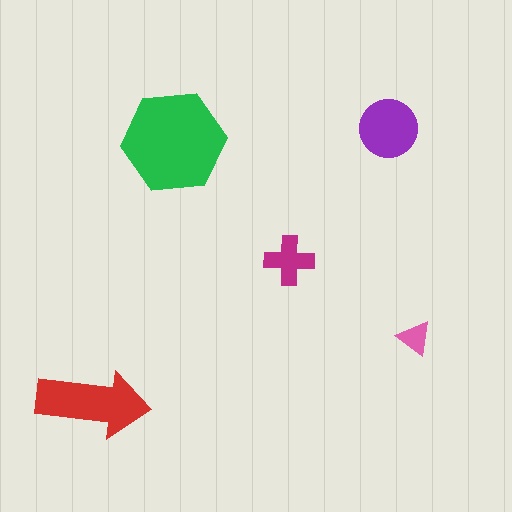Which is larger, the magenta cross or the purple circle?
The purple circle.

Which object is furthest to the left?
The red arrow is leftmost.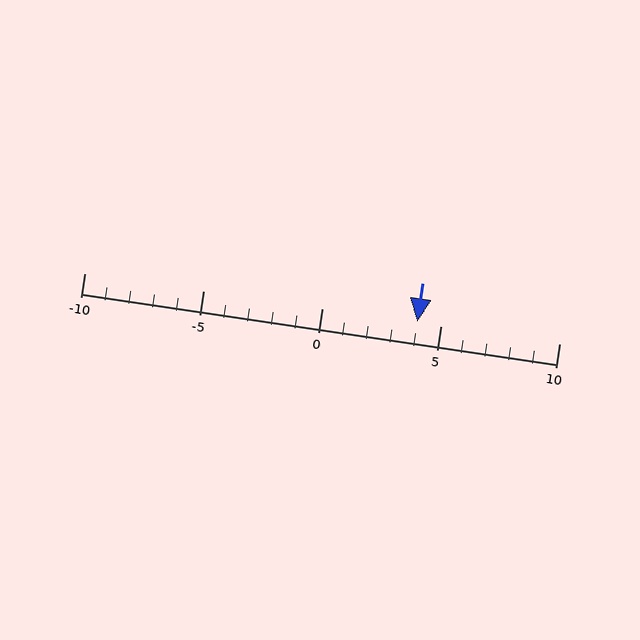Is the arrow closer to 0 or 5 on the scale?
The arrow is closer to 5.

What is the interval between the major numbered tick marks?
The major tick marks are spaced 5 units apart.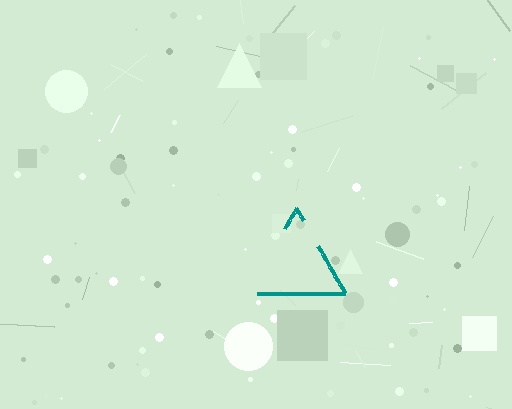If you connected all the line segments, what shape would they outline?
They would outline a triangle.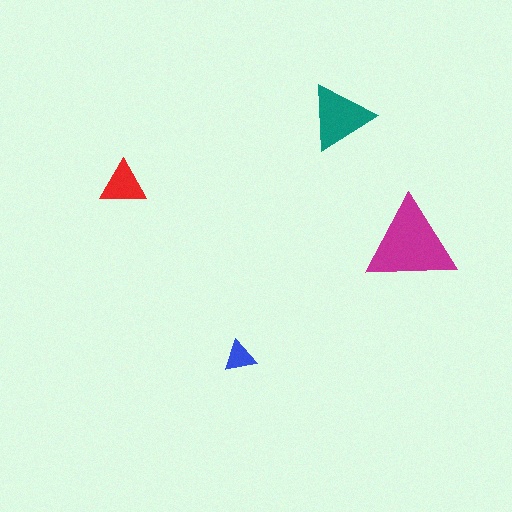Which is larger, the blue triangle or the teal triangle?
The teal one.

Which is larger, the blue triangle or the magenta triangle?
The magenta one.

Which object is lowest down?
The blue triangle is bottommost.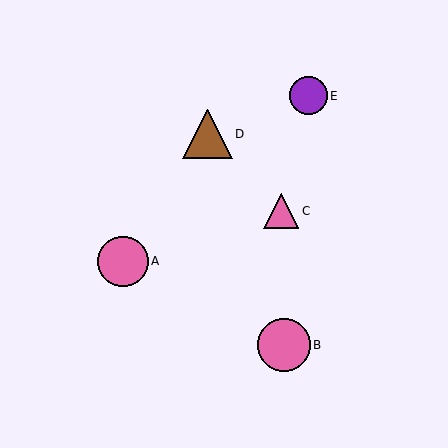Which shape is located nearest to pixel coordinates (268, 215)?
The pink triangle (labeled C) at (281, 211) is nearest to that location.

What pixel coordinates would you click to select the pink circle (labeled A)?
Click at (123, 261) to select the pink circle A.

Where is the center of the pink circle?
The center of the pink circle is at (284, 345).